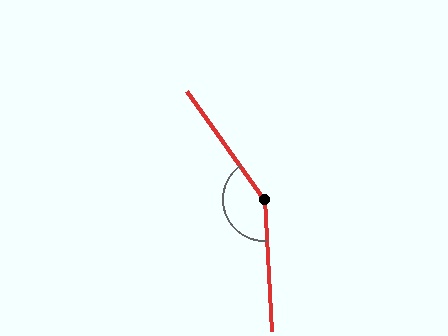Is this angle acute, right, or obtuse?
It is obtuse.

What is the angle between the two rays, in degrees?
Approximately 147 degrees.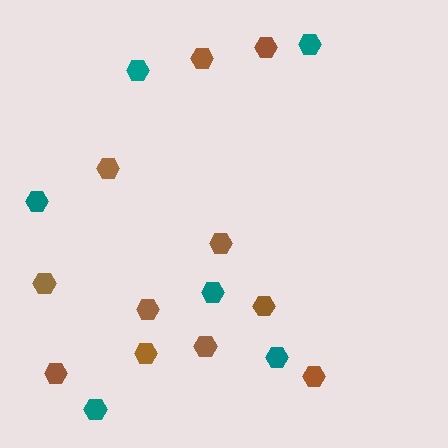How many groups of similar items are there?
There are 2 groups: one group of brown hexagons (11) and one group of teal hexagons (6).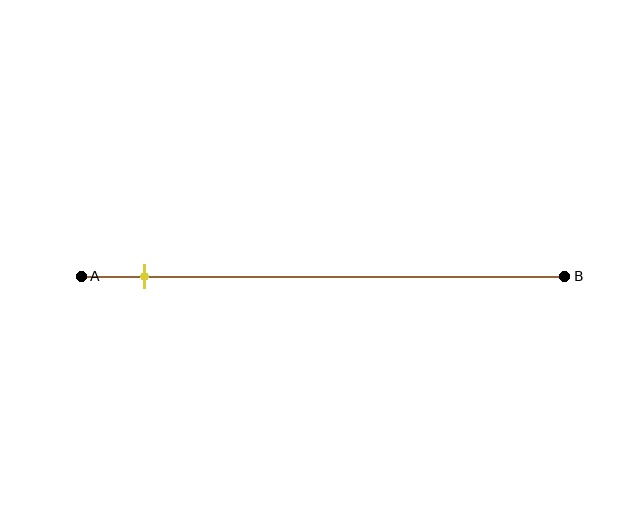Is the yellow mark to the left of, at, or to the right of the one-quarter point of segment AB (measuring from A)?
The yellow mark is to the left of the one-quarter point of segment AB.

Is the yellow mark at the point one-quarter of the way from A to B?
No, the mark is at about 15% from A, not at the 25% one-quarter point.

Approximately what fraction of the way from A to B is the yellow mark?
The yellow mark is approximately 15% of the way from A to B.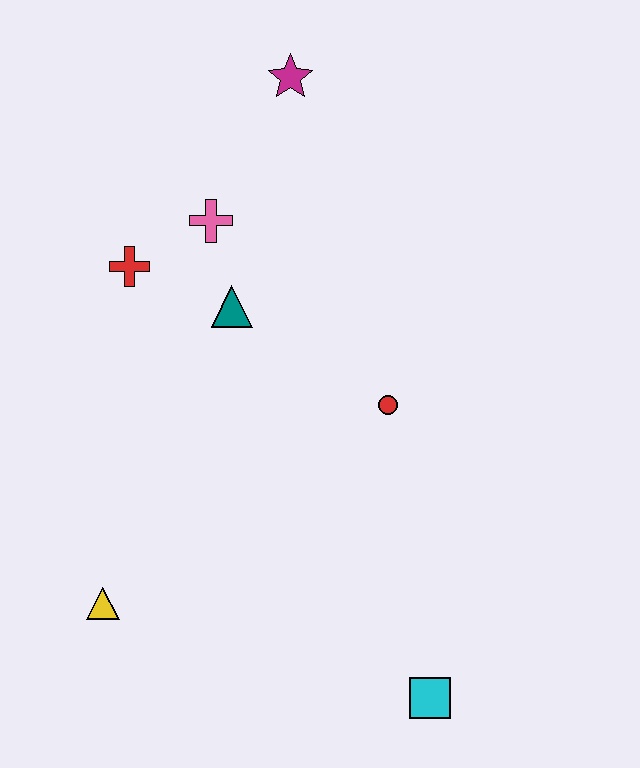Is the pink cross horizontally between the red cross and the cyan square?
Yes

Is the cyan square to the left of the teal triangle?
No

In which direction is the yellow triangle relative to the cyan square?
The yellow triangle is to the left of the cyan square.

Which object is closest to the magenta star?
The pink cross is closest to the magenta star.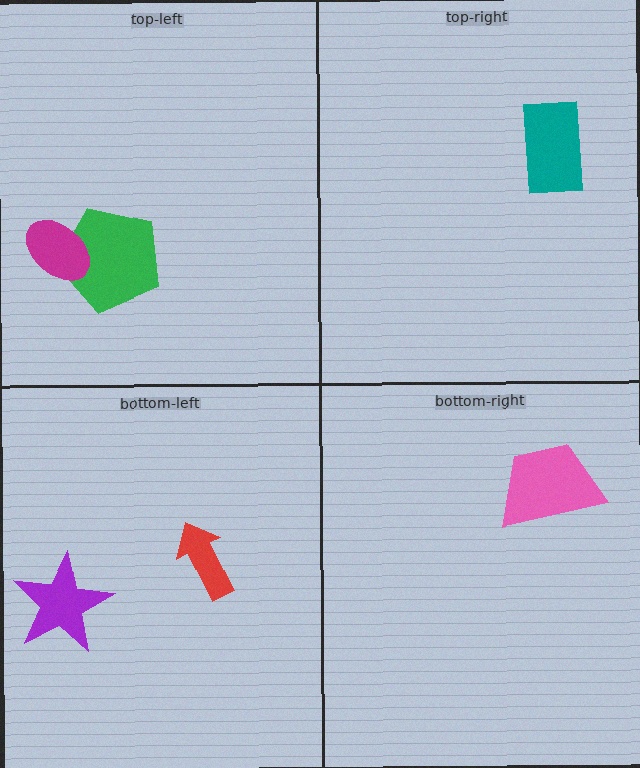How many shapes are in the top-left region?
2.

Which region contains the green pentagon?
The top-left region.